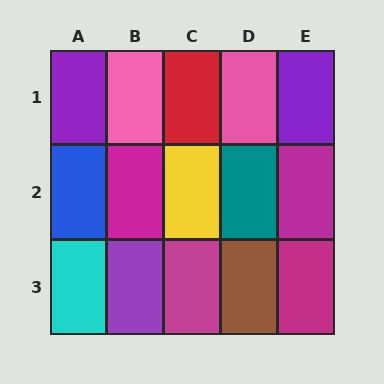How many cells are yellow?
1 cell is yellow.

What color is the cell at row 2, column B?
Magenta.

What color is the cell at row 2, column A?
Blue.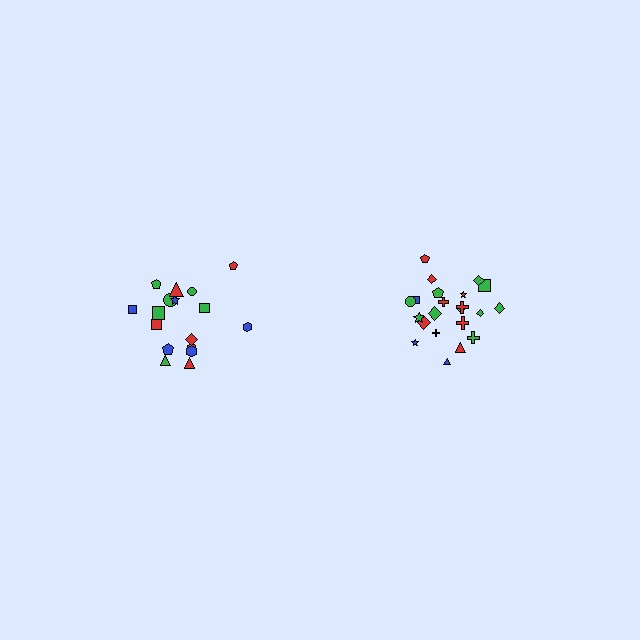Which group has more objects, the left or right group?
The right group.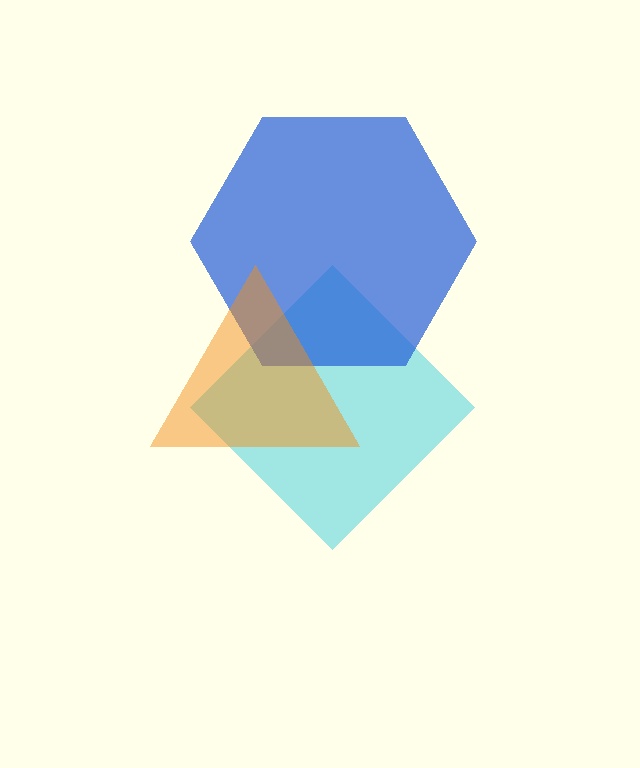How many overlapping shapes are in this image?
There are 3 overlapping shapes in the image.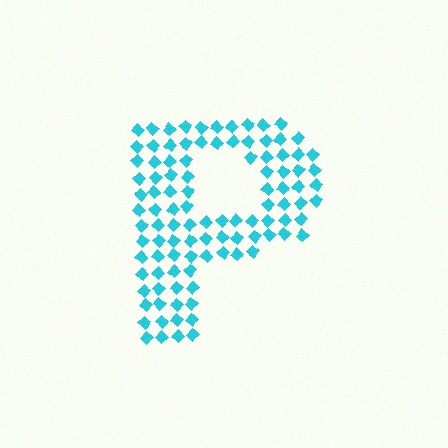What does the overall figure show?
The overall figure shows the letter P.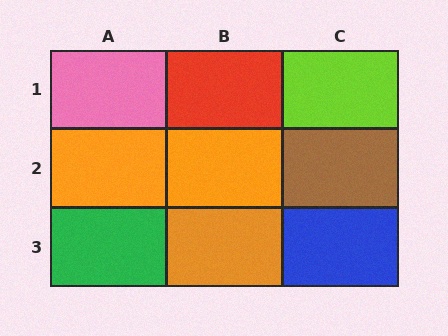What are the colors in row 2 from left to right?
Orange, orange, brown.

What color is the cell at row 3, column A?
Green.